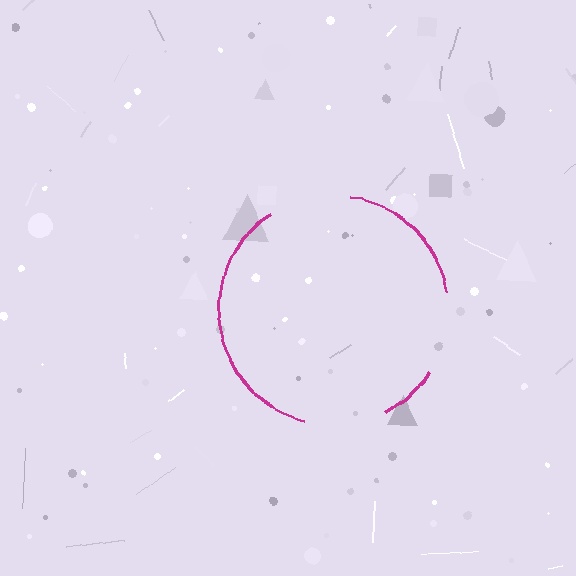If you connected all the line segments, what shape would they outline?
They would outline a circle.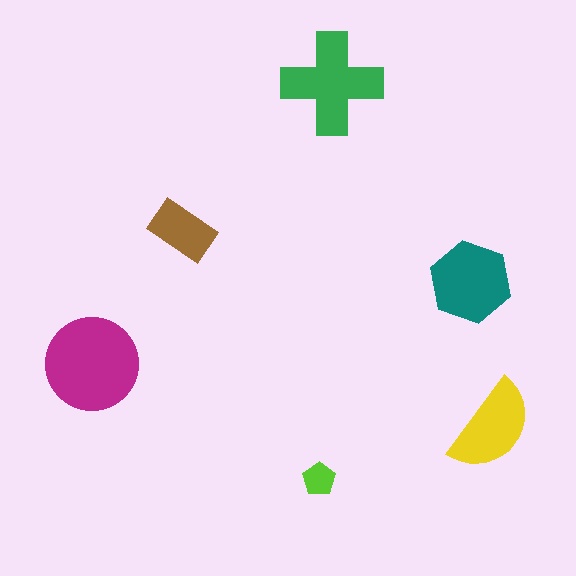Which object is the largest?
The magenta circle.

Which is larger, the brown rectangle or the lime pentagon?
The brown rectangle.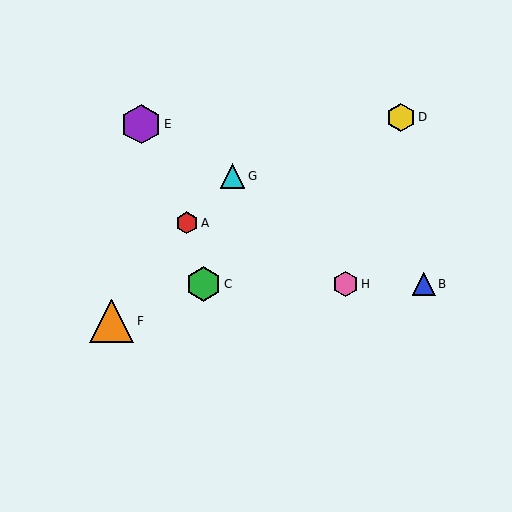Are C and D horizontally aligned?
No, C is at y≈284 and D is at y≈117.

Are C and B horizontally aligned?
Yes, both are at y≈284.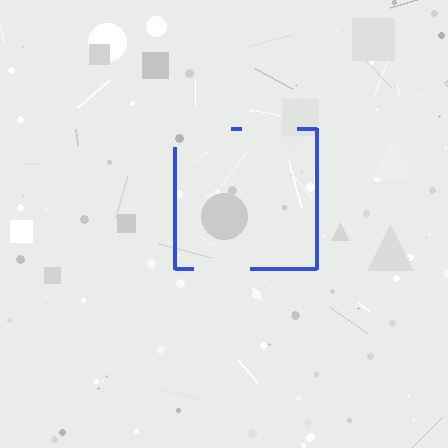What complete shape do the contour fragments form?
The contour fragments form a square.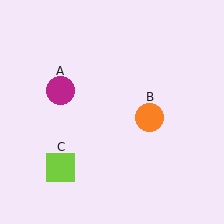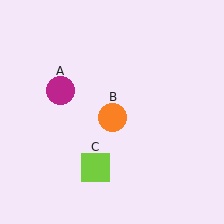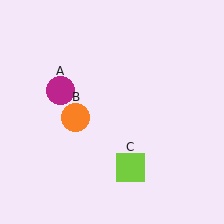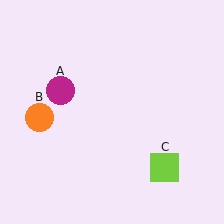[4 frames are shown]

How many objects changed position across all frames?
2 objects changed position: orange circle (object B), lime square (object C).